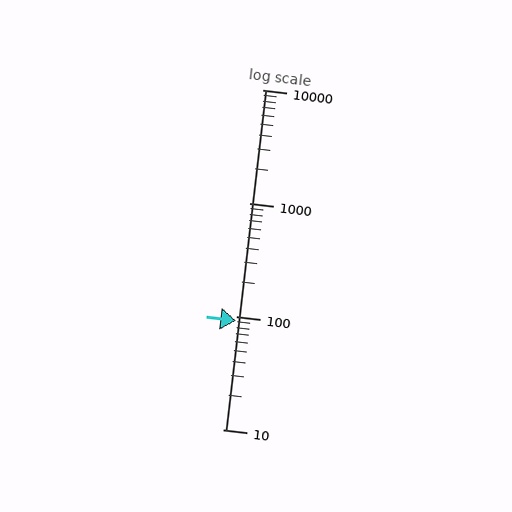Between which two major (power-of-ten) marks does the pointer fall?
The pointer is between 10 and 100.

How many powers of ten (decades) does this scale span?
The scale spans 3 decades, from 10 to 10000.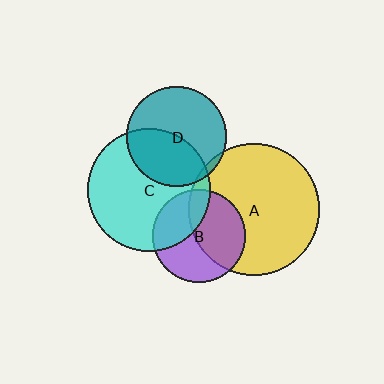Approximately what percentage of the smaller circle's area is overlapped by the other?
Approximately 50%.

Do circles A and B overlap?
Yes.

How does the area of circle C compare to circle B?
Approximately 1.8 times.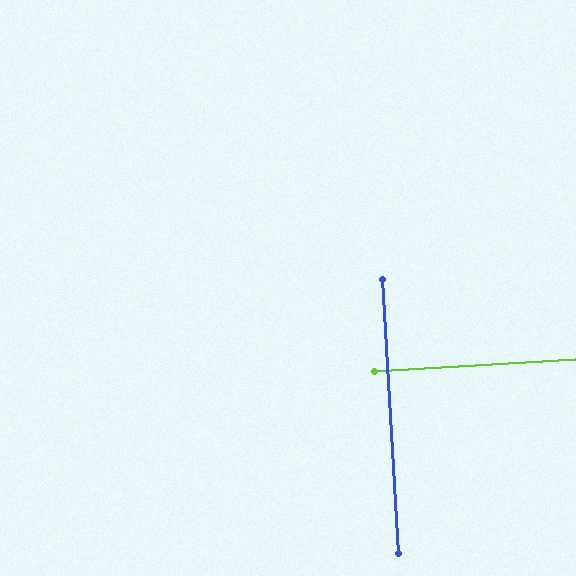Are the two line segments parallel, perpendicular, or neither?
Perpendicular — they meet at approximately 90°.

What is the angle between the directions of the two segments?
Approximately 90 degrees.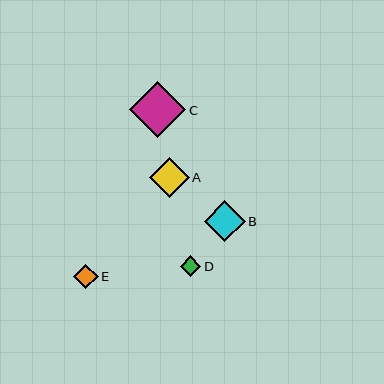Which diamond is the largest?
Diamond C is the largest with a size of approximately 56 pixels.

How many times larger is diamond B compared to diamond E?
Diamond B is approximately 1.7 times the size of diamond E.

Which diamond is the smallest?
Diamond D is the smallest with a size of approximately 20 pixels.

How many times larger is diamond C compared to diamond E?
Diamond C is approximately 2.3 times the size of diamond E.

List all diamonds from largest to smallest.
From largest to smallest: C, B, A, E, D.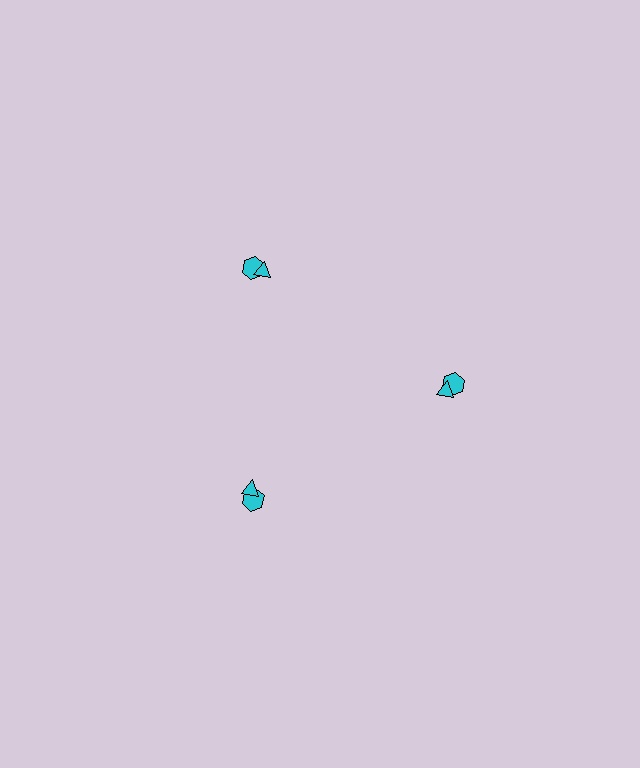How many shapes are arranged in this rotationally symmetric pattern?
There are 6 shapes, arranged in 3 groups of 2.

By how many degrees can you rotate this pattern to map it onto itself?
The pattern maps onto itself every 120 degrees of rotation.